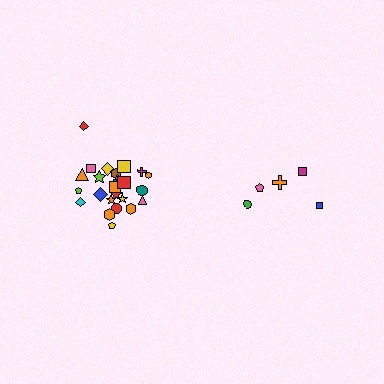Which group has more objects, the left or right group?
The left group.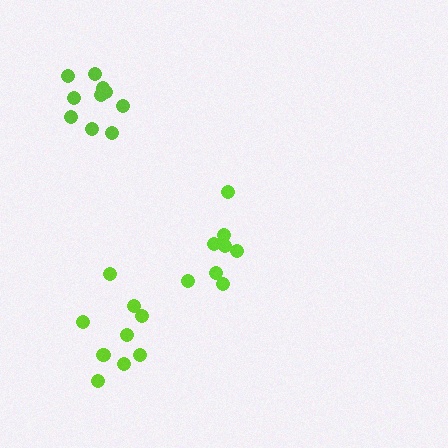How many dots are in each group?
Group 1: 9 dots, Group 2: 10 dots, Group 3: 9 dots (28 total).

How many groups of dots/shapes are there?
There are 3 groups.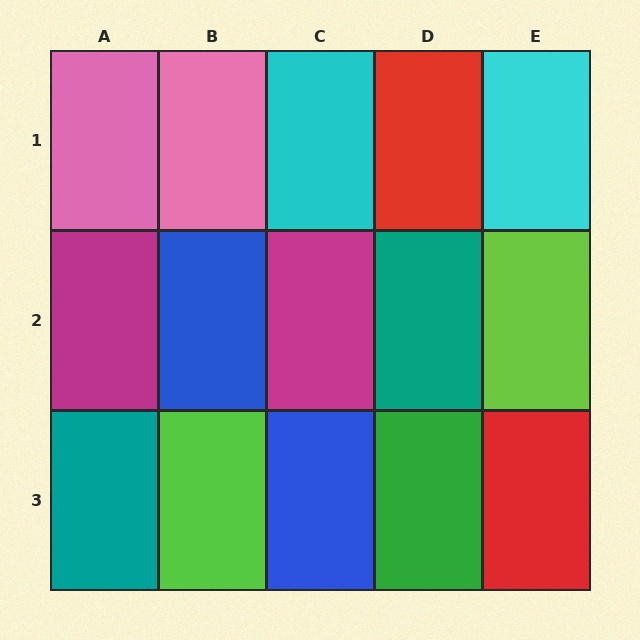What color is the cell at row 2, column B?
Blue.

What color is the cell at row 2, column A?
Magenta.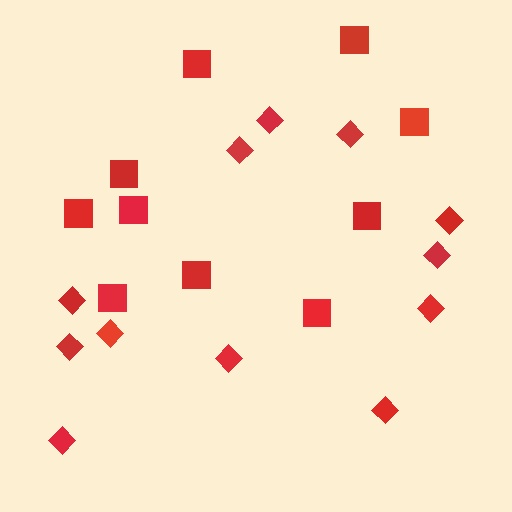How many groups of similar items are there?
There are 2 groups: one group of squares (10) and one group of diamonds (12).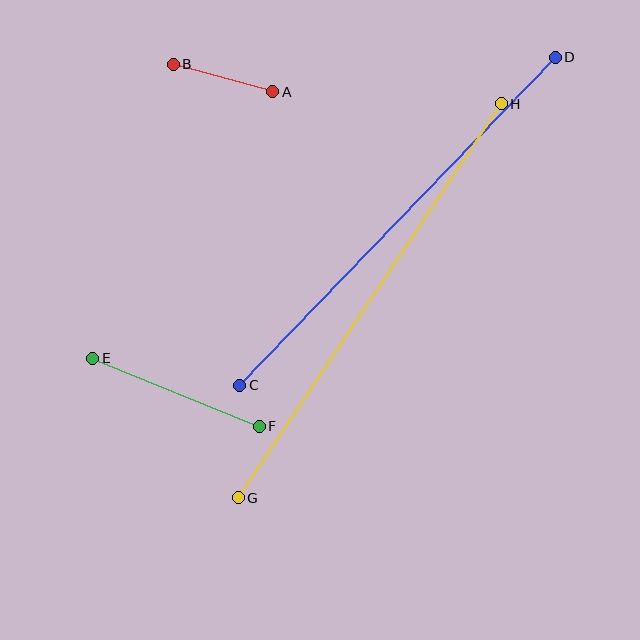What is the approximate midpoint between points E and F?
The midpoint is at approximately (176, 392) pixels.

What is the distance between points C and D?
The distance is approximately 455 pixels.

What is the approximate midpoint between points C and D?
The midpoint is at approximately (397, 221) pixels.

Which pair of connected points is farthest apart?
Points G and H are farthest apart.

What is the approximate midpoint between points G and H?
The midpoint is at approximately (370, 301) pixels.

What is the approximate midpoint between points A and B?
The midpoint is at approximately (223, 78) pixels.